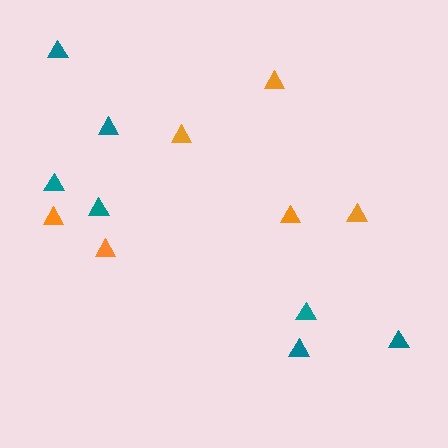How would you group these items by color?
There are 2 groups: one group of teal triangles (7) and one group of orange triangles (6).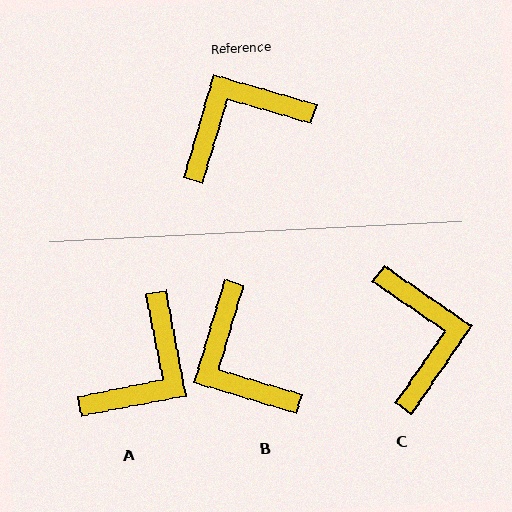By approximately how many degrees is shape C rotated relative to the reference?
Approximately 108 degrees clockwise.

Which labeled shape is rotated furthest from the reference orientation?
A, about 153 degrees away.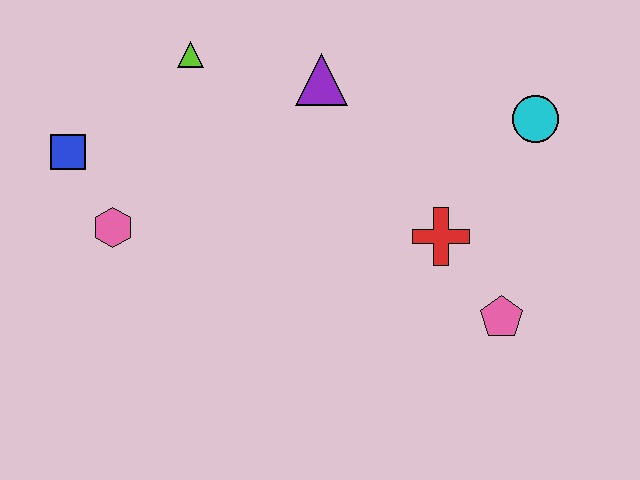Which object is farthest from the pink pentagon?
The blue square is farthest from the pink pentagon.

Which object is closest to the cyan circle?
The red cross is closest to the cyan circle.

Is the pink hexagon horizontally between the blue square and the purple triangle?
Yes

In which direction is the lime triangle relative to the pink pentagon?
The lime triangle is to the left of the pink pentagon.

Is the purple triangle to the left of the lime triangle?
No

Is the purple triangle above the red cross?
Yes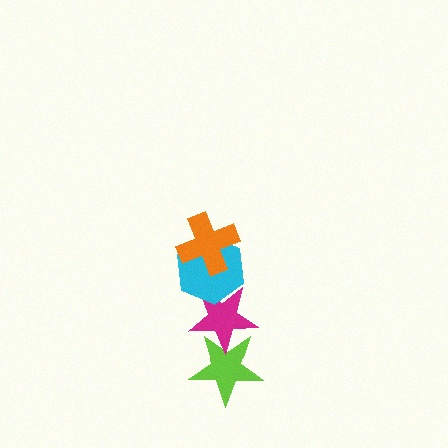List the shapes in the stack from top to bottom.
From top to bottom: the orange cross, the cyan hexagon, the magenta star, the lime star.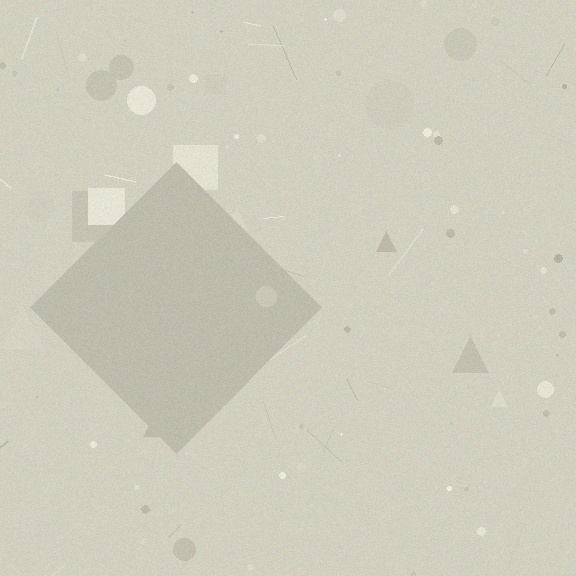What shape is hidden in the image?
A diamond is hidden in the image.